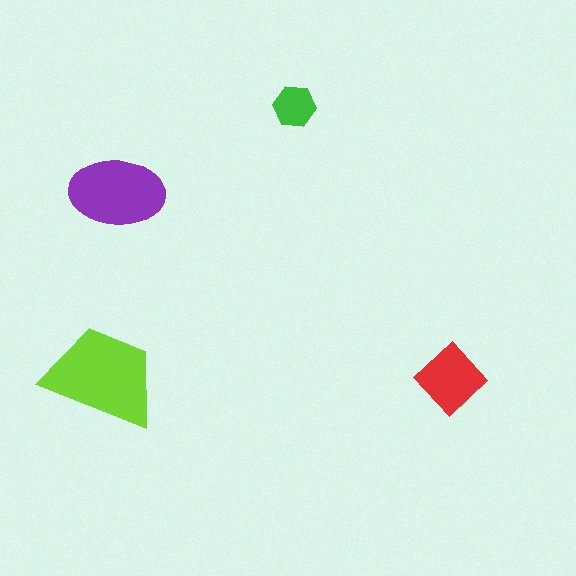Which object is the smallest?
The green hexagon.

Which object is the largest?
The lime trapezoid.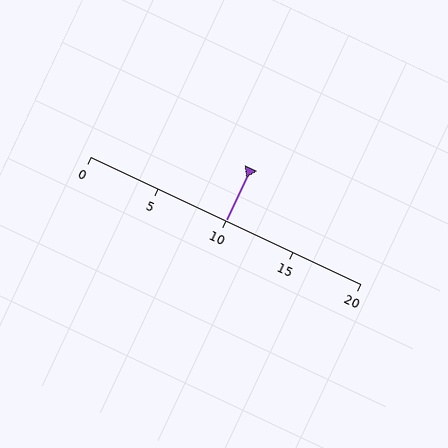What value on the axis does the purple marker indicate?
The marker indicates approximately 10.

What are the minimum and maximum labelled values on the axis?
The axis runs from 0 to 20.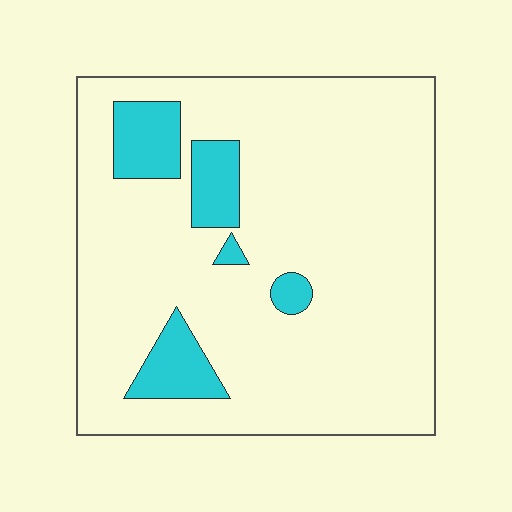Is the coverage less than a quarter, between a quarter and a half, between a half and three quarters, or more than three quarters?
Less than a quarter.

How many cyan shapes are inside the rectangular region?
5.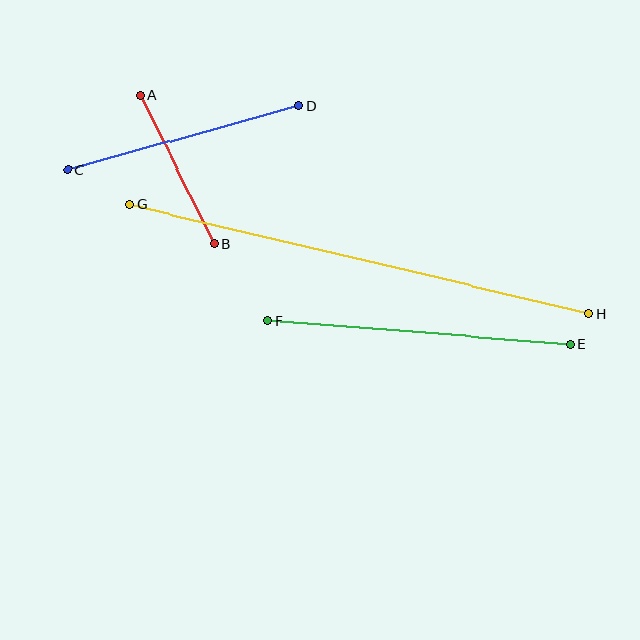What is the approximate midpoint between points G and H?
The midpoint is at approximately (360, 259) pixels.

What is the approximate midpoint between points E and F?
The midpoint is at approximately (419, 332) pixels.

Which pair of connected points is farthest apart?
Points G and H are farthest apart.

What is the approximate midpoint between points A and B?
The midpoint is at approximately (177, 170) pixels.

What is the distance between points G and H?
The distance is approximately 471 pixels.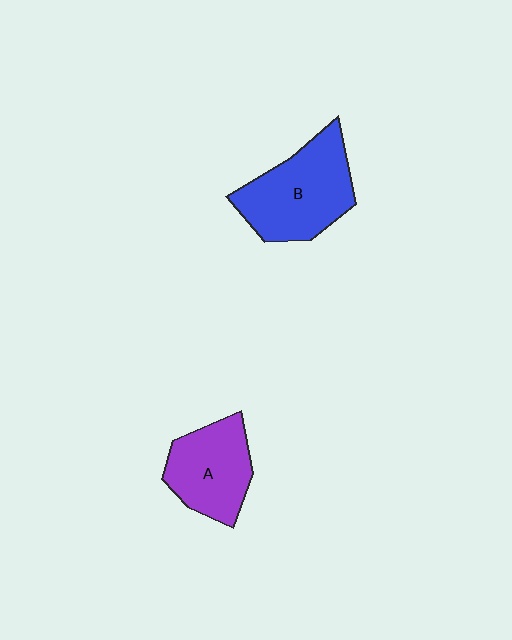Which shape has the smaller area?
Shape A (purple).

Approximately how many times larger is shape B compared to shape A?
Approximately 1.3 times.